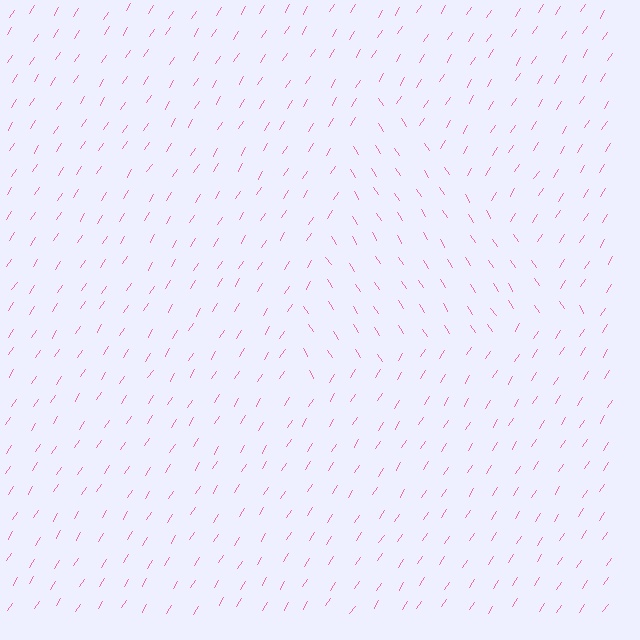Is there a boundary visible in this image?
Yes, there is a texture boundary formed by a change in line orientation.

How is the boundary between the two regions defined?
The boundary is defined purely by a change in line orientation (approximately 66 degrees difference). All lines are the same color and thickness.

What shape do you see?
I see a triangle.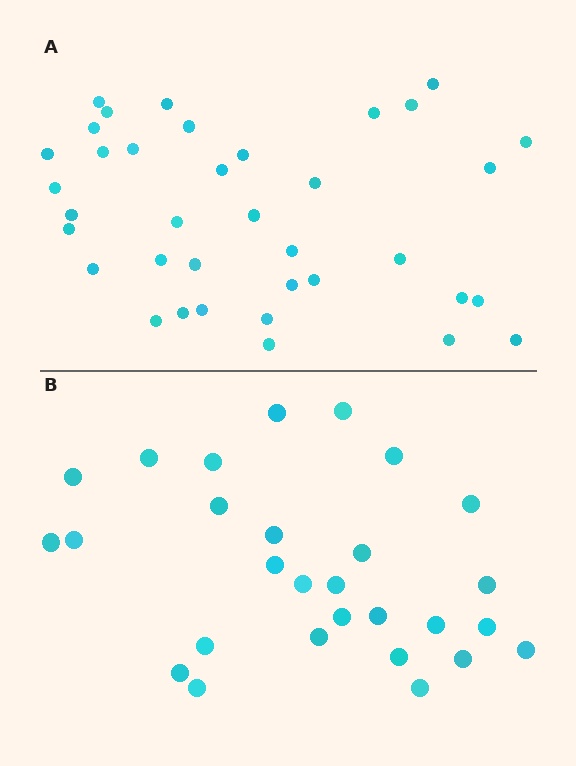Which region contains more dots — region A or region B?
Region A (the top region) has more dots.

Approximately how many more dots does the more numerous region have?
Region A has roughly 8 or so more dots than region B.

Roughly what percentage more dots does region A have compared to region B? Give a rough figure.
About 30% more.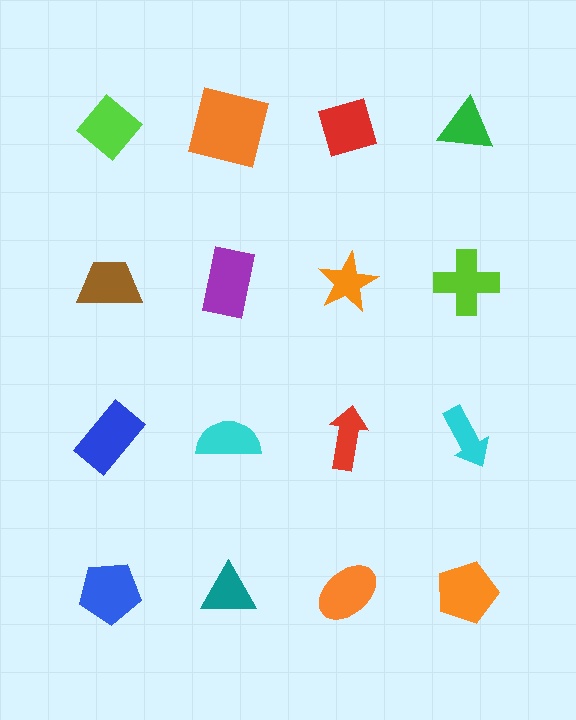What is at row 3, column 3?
A red arrow.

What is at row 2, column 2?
A purple rectangle.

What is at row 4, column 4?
An orange pentagon.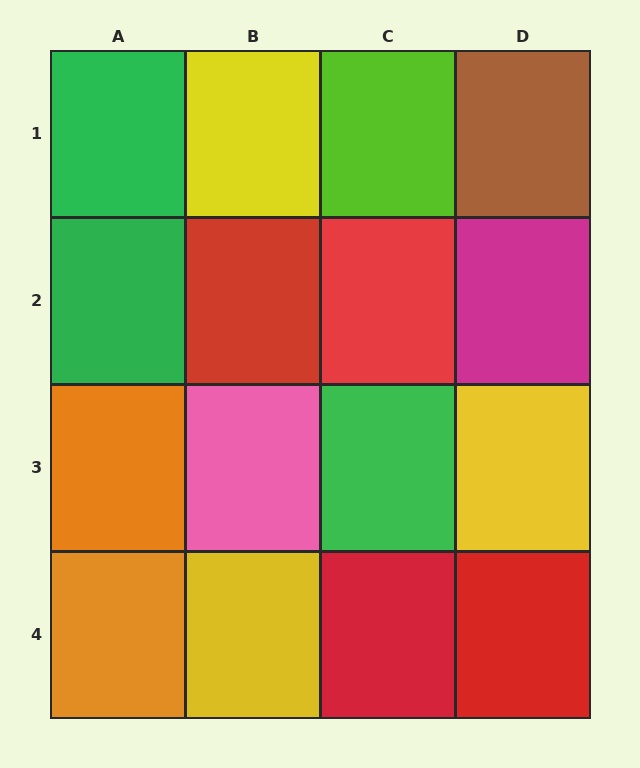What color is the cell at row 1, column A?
Green.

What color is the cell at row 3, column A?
Orange.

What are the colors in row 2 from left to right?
Green, red, red, magenta.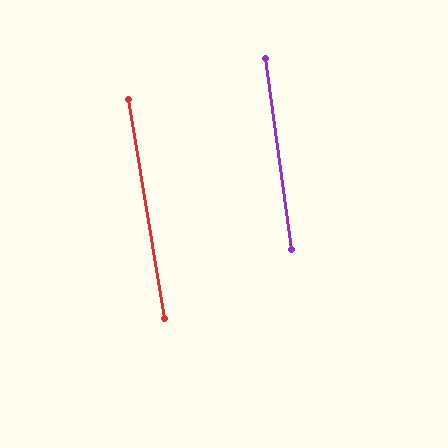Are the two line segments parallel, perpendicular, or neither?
Parallel — their directions differ by only 1.5°.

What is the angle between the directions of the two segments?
Approximately 2 degrees.